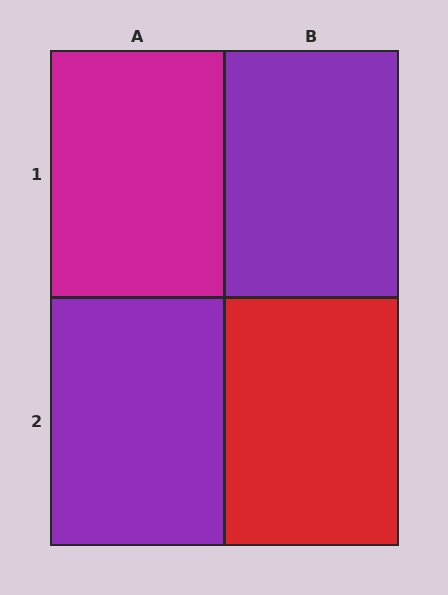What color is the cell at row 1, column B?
Purple.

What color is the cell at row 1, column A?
Magenta.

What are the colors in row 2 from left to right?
Purple, red.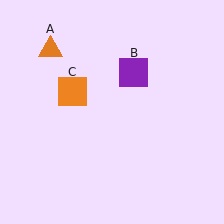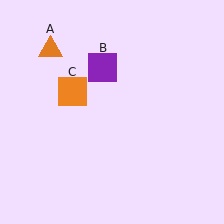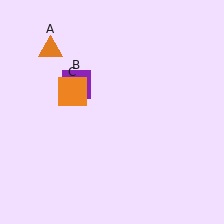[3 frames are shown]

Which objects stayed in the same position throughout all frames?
Orange triangle (object A) and orange square (object C) remained stationary.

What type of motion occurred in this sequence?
The purple square (object B) rotated counterclockwise around the center of the scene.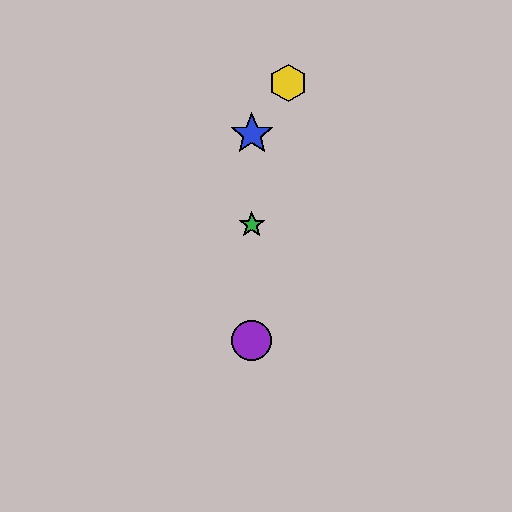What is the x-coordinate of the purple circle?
The purple circle is at x≈252.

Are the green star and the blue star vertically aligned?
Yes, both are at x≈252.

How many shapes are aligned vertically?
4 shapes (the red star, the blue star, the green star, the purple circle) are aligned vertically.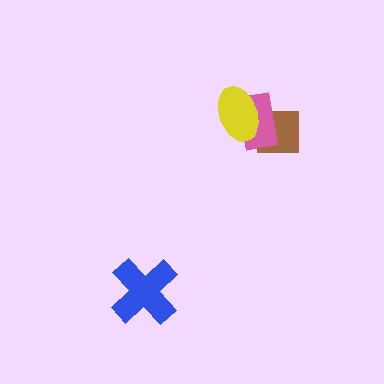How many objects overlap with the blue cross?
0 objects overlap with the blue cross.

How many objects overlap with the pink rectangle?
2 objects overlap with the pink rectangle.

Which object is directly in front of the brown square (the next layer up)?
The pink rectangle is directly in front of the brown square.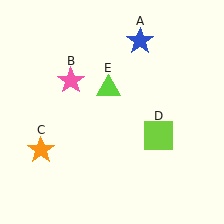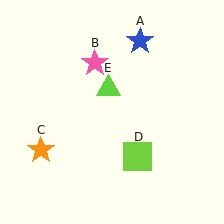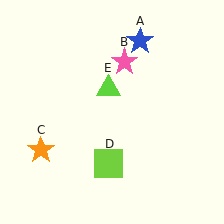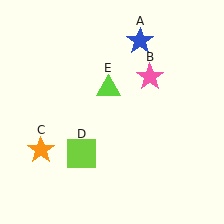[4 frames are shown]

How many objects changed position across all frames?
2 objects changed position: pink star (object B), lime square (object D).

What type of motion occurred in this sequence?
The pink star (object B), lime square (object D) rotated clockwise around the center of the scene.